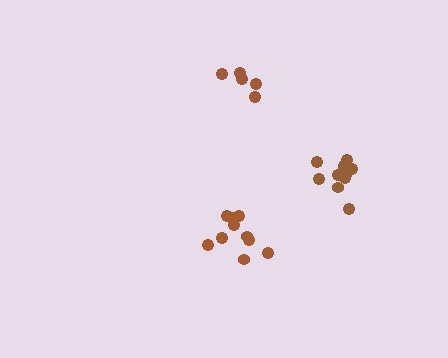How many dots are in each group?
Group 1: 5 dots, Group 2: 11 dots, Group 3: 10 dots (26 total).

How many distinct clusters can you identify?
There are 3 distinct clusters.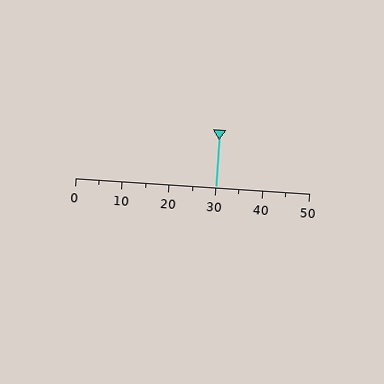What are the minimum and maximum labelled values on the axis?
The axis runs from 0 to 50.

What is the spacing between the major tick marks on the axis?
The major ticks are spaced 10 apart.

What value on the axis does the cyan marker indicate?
The marker indicates approximately 30.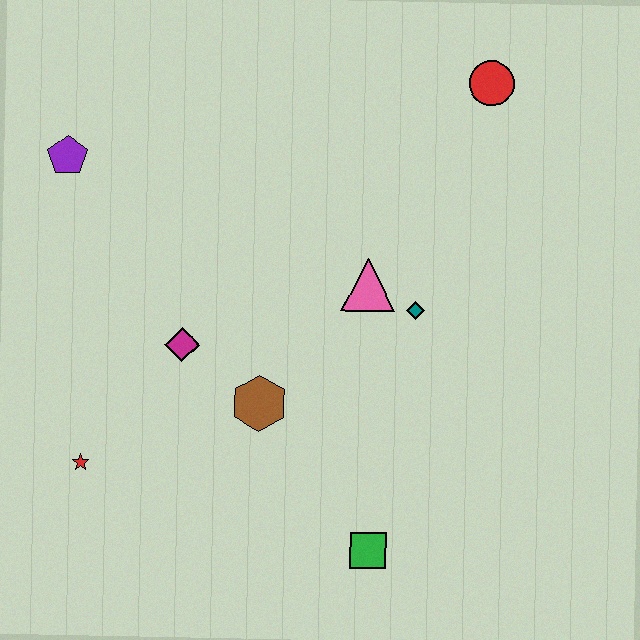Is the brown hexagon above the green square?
Yes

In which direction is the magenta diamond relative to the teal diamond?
The magenta diamond is to the left of the teal diamond.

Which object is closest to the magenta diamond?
The brown hexagon is closest to the magenta diamond.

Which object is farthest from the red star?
The red circle is farthest from the red star.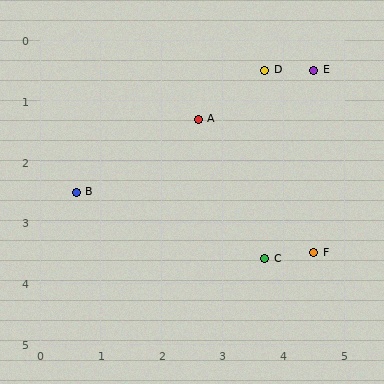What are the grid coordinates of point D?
Point D is at approximately (3.7, 0.5).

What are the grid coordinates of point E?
Point E is at approximately (4.5, 0.5).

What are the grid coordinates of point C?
Point C is at approximately (3.7, 3.6).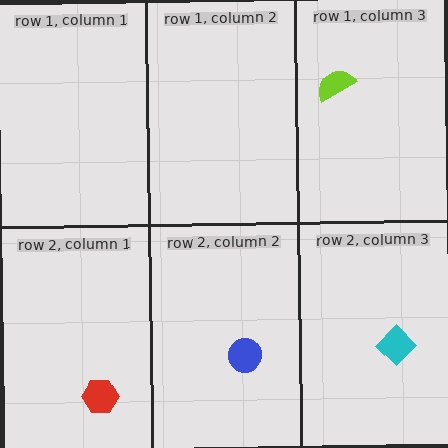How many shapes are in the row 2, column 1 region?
1.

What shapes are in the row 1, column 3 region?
The lime semicircle.